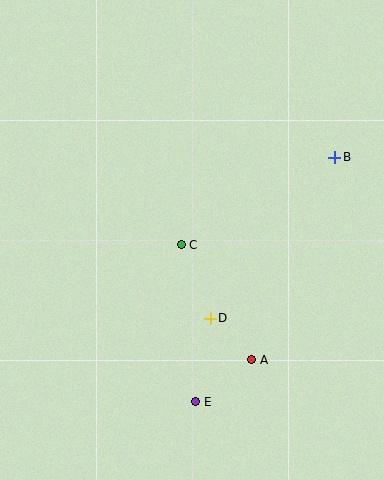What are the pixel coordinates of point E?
Point E is at (196, 402).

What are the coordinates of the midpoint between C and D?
The midpoint between C and D is at (196, 281).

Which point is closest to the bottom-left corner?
Point E is closest to the bottom-left corner.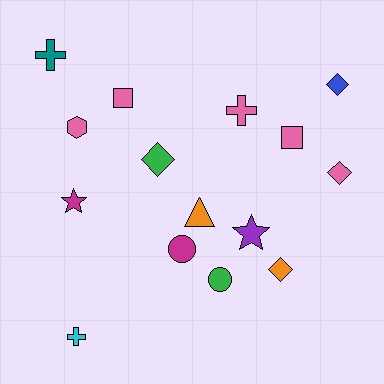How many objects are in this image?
There are 15 objects.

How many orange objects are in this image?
There are 2 orange objects.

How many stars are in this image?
There are 2 stars.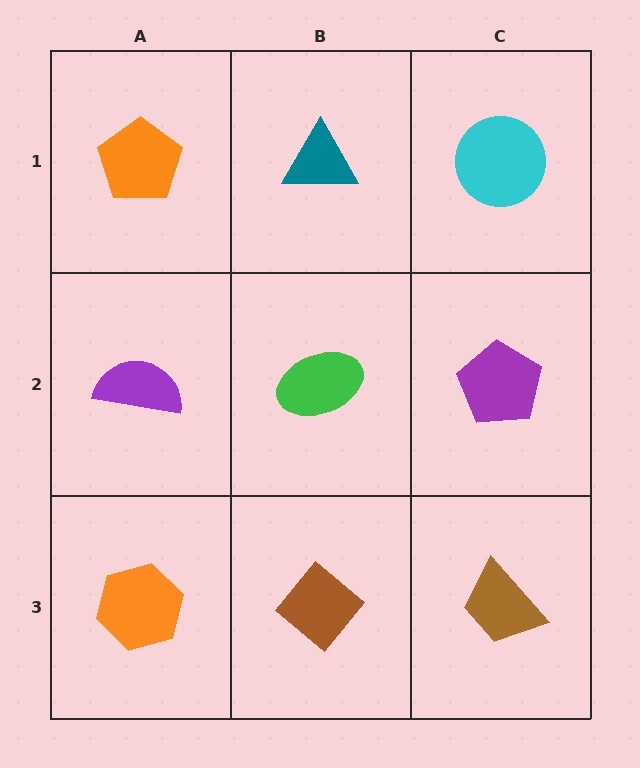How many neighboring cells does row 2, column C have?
3.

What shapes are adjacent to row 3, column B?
A green ellipse (row 2, column B), an orange hexagon (row 3, column A), a brown trapezoid (row 3, column C).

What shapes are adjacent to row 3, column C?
A purple pentagon (row 2, column C), a brown diamond (row 3, column B).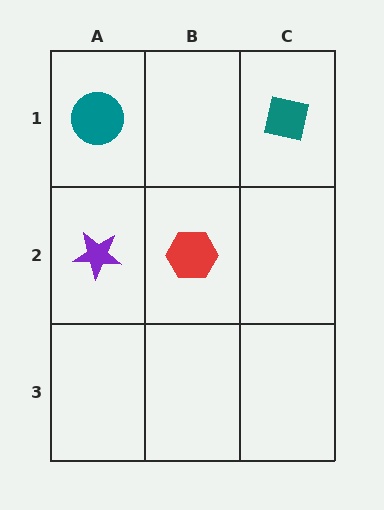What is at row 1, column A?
A teal circle.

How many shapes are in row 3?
0 shapes.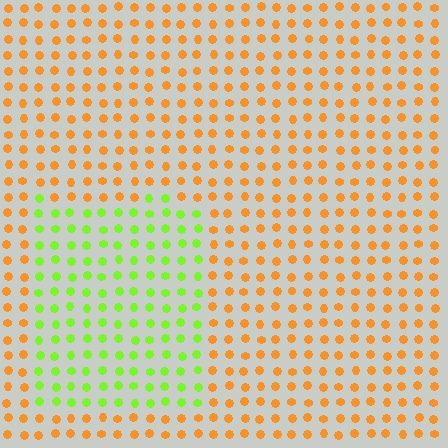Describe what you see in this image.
The image is filled with small orange elements in a uniform arrangement. A rectangle-shaped region is visible where the elements are tinted to a slightly different hue, forming a subtle color boundary.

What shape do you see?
I see a rectangle.